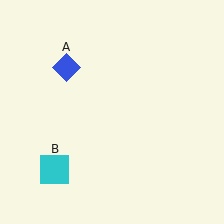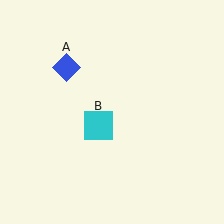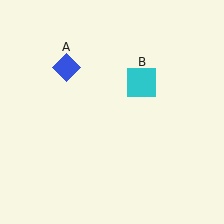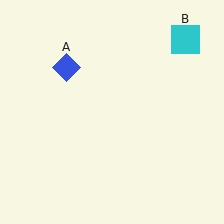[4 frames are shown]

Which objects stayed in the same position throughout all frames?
Blue diamond (object A) remained stationary.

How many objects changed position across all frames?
1 object changed position: cyan square (object B).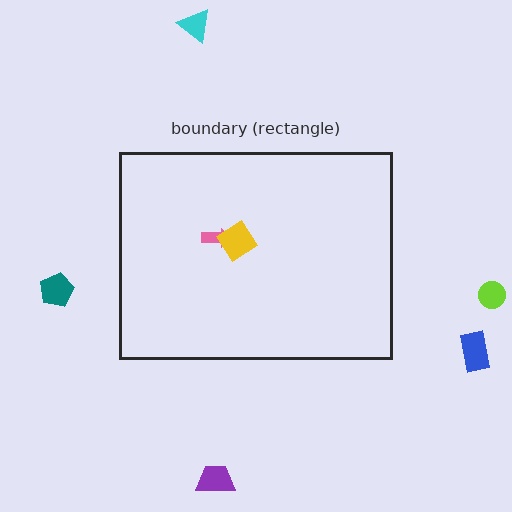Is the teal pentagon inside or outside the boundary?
Outside.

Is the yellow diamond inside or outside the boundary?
Inside.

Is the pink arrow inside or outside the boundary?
Inside.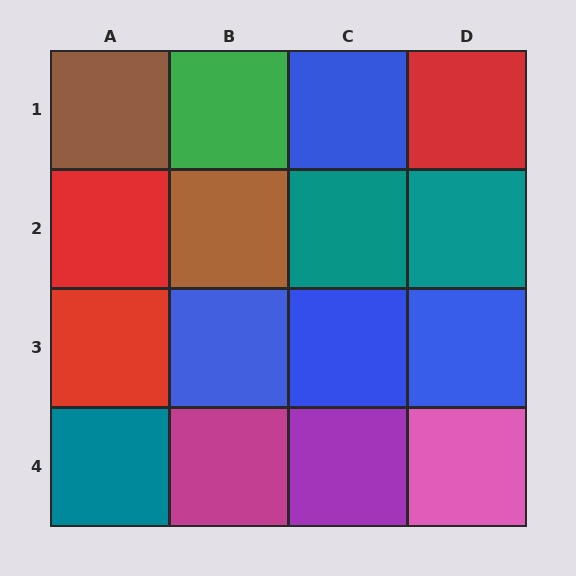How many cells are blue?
4 cells are blue.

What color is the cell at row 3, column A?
Red.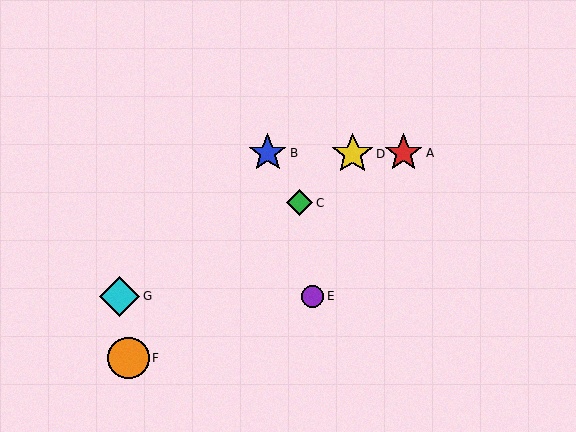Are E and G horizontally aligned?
Yes, both are at y≈296.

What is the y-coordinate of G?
Object G is at y≈296.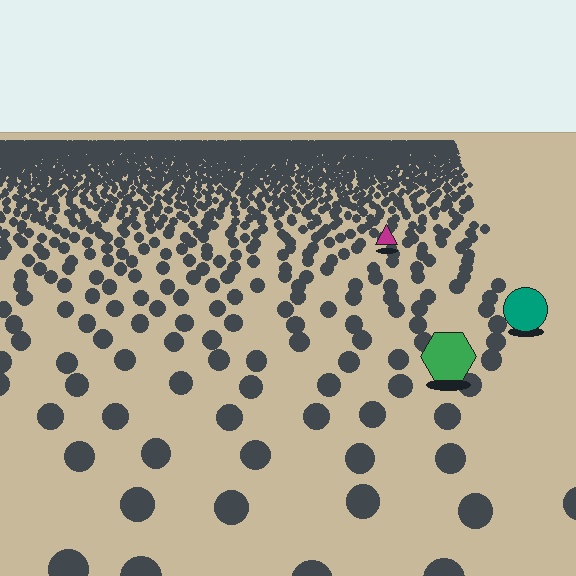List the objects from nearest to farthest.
From nearest to farthest: the green hexagon, the teal circle, the magenta triangle.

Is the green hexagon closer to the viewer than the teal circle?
Yes. The green hexagon is closer — you can tell from the texture gradient: the ground texture is coarser near it.